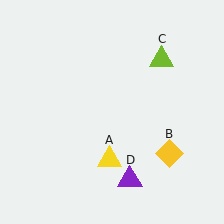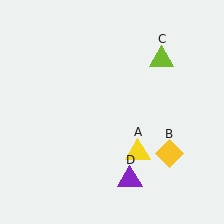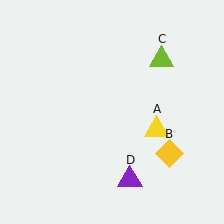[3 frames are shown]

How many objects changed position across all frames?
1 object changed position: yellow triangle (object A).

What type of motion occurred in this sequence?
The yellow triangle (object A) rotated counterclockwise around the center of the scene.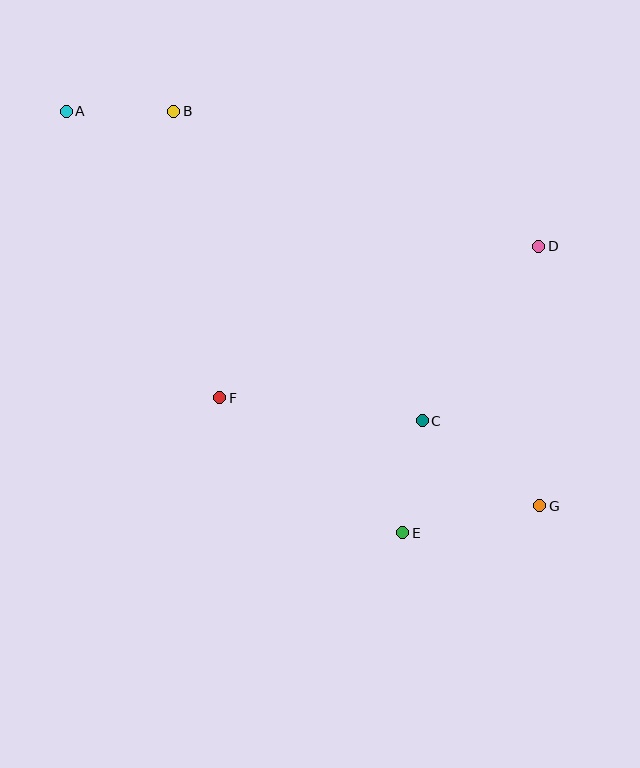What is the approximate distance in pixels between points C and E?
The distance between C and E is approximately 114 pixels.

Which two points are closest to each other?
Points A and B are closest to each other.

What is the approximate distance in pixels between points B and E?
The distance between B and E is approximately 479 pixels.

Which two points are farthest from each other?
Points A and G are farthest from each other.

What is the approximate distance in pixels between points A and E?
The distance between A and E is approximately 539 pixels.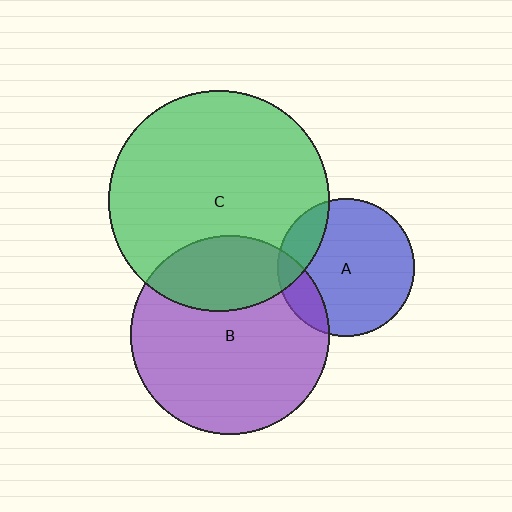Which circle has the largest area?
Circle C (green).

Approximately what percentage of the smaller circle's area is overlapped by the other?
Approximately 15%.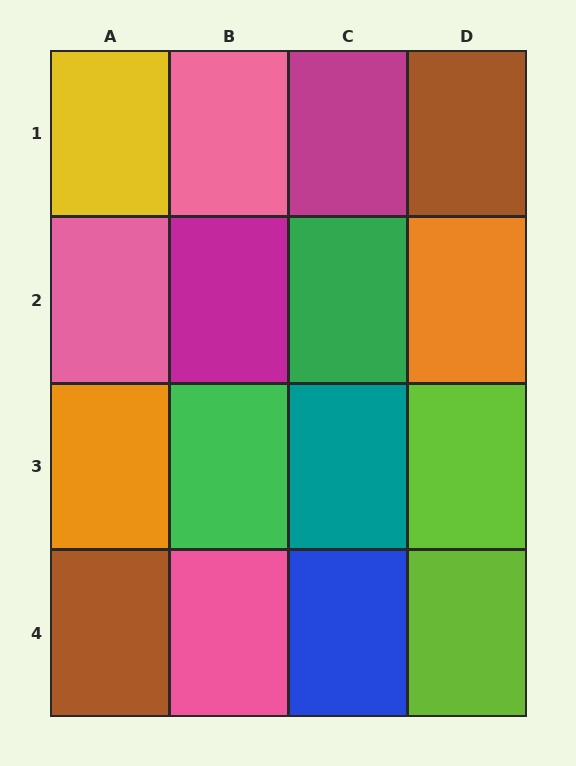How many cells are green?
2 cells are green.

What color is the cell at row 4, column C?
Blue.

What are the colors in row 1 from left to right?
Yellow, pink, magenta, brown.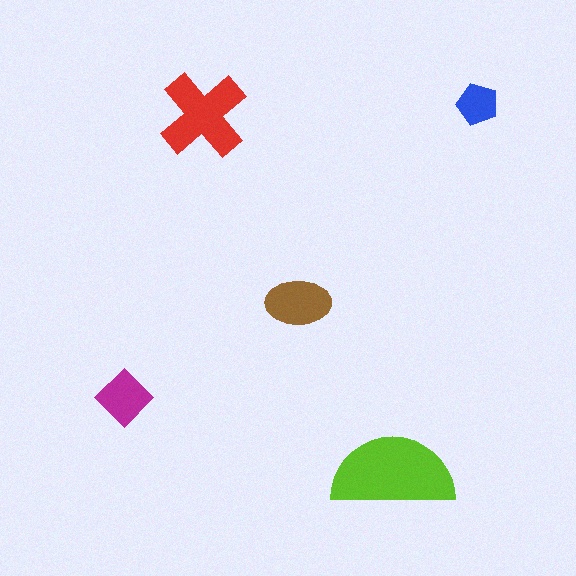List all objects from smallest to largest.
The blue pentagon, the magenta diamond, the brown ellipse, the red cross, the lime semicircle.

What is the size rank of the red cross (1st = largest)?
2nd.